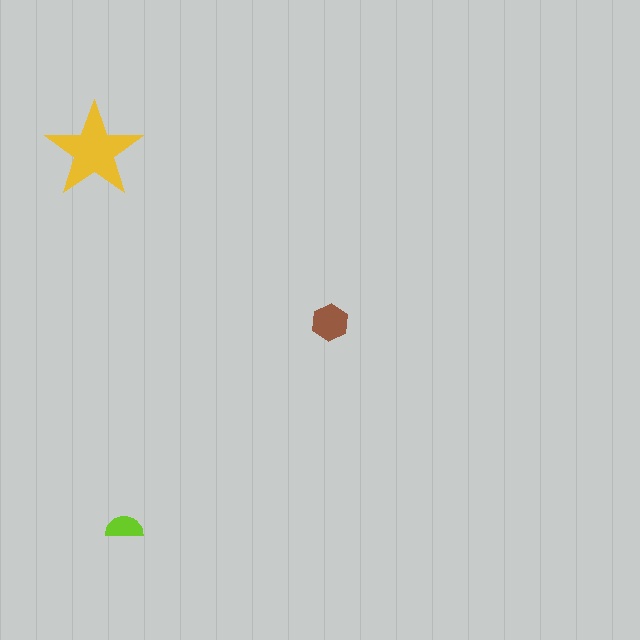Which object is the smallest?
The lime semicircle.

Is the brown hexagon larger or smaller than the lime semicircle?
Larger.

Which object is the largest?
The yellow star.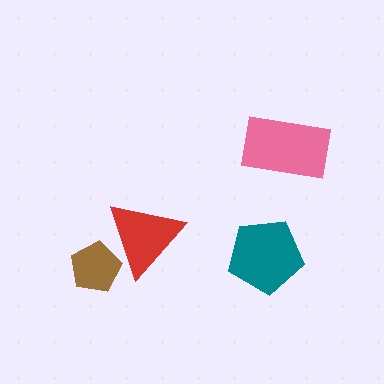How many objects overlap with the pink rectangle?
0 objects overlap with the pink rectangle.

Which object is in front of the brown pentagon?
The red triangle is in front of the brown pentagon.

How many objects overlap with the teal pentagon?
0 objects overlap with the teal pentagon.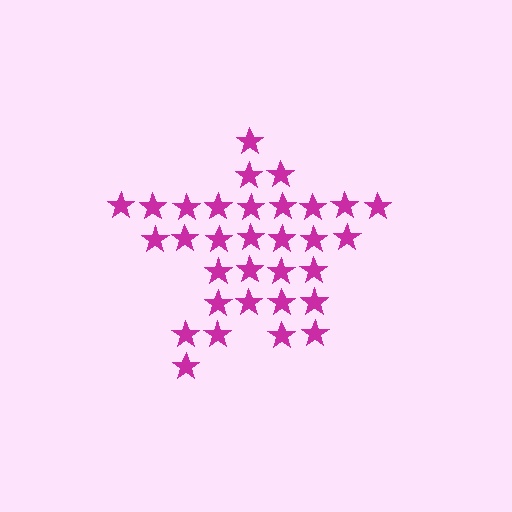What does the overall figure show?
The overall figure shows a star.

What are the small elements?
The small elements are stars.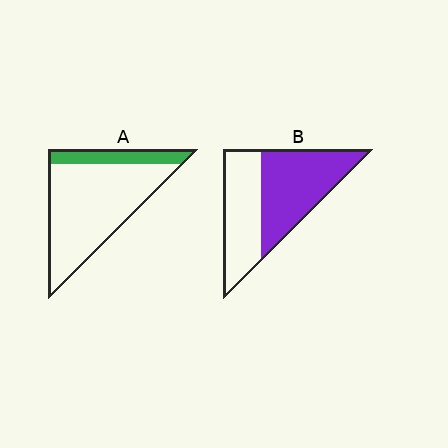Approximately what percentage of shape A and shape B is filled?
A is approximately 20% and B is approximately 55%.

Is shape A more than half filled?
No.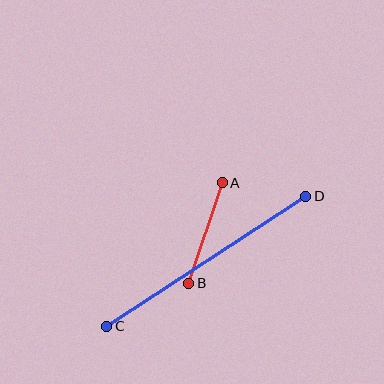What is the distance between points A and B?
The distance is approximately 106 pixels.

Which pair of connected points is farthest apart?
Points C and D are farthest apart.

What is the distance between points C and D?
The distance is approximately 238 pixels.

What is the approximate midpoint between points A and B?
The midpoint is at approximately (206, 233) pixels.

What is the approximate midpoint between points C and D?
The midpoint is at approximately (206, 261) pixels.